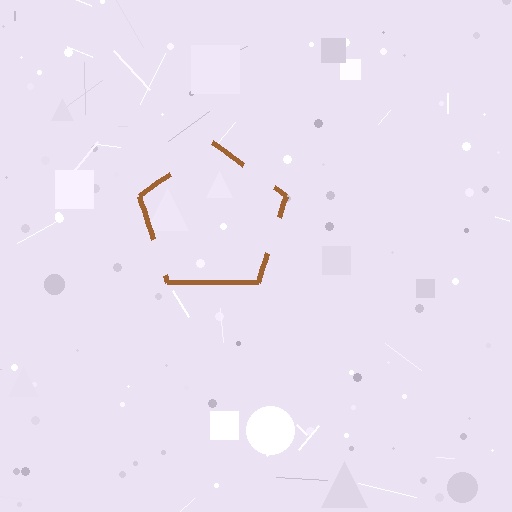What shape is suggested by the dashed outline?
The dashed outline suggests a pentagon.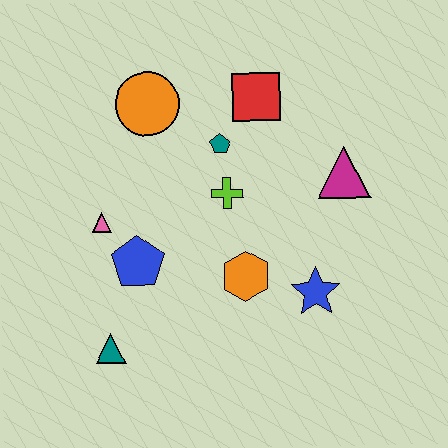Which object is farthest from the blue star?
The orange circle is farthest from the blue star.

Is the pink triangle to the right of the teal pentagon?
No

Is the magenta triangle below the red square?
Yes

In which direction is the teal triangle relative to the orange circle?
The teal triangle is below the orange circle.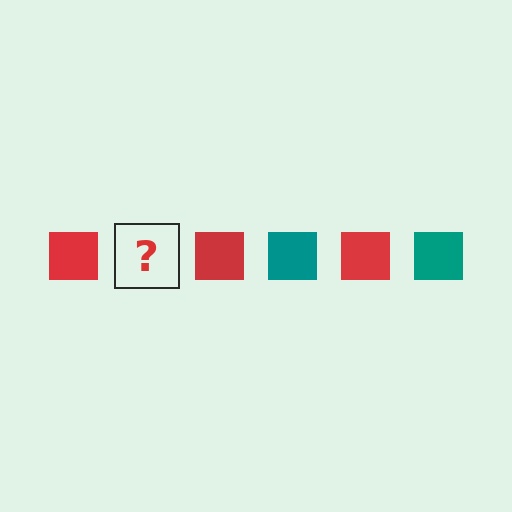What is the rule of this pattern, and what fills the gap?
The rule is that the pattern cycles through red, teal squares. The gap should be filled with a teal square.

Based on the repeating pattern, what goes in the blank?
The blank should be a teal square.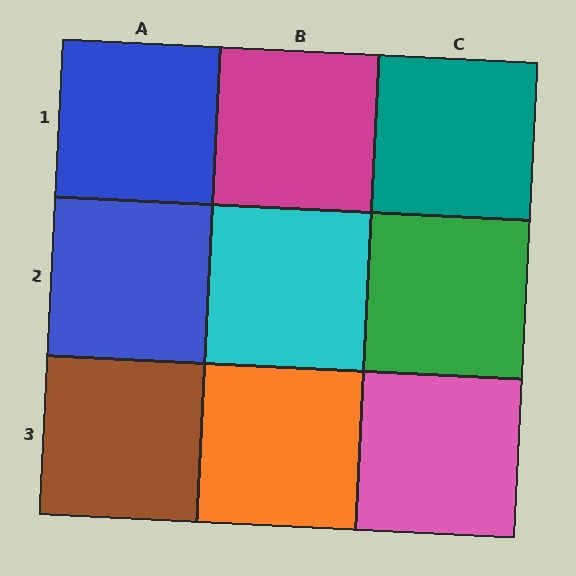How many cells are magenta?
1 cell is magenta.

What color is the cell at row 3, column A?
Brown.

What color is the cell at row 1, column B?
Magenta.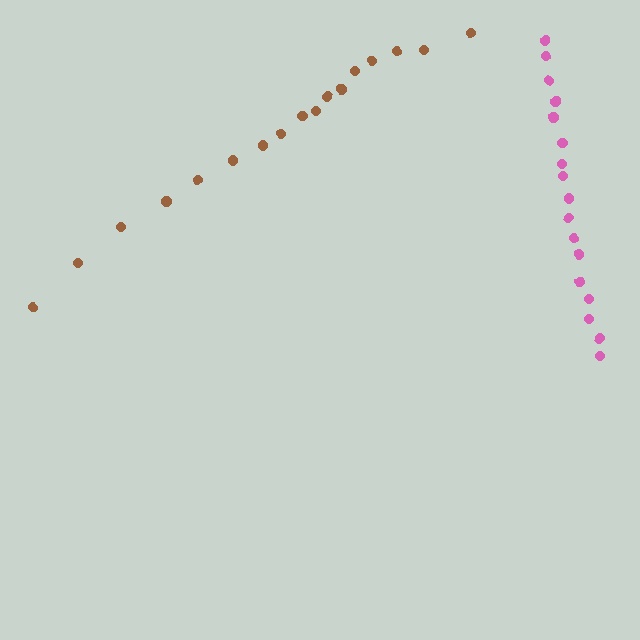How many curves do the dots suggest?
There are 2 distinct paths.